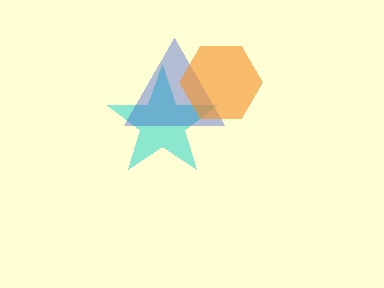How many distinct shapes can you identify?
There are 3 distinct shapes: a cyan star, a blue triangle, an orange hexagon.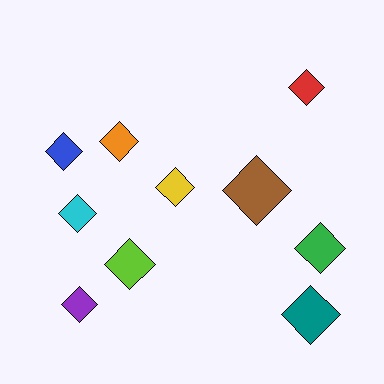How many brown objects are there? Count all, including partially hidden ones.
There is 1 brown object.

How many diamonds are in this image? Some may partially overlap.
There are 10 diamonds.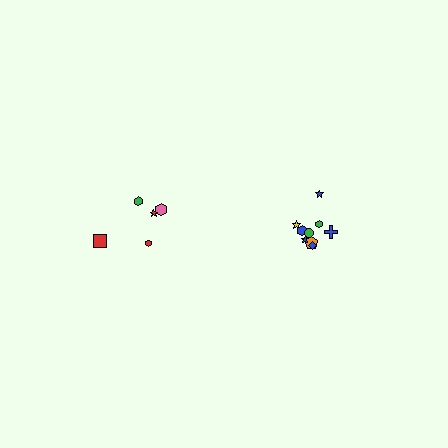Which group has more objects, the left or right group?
The right group.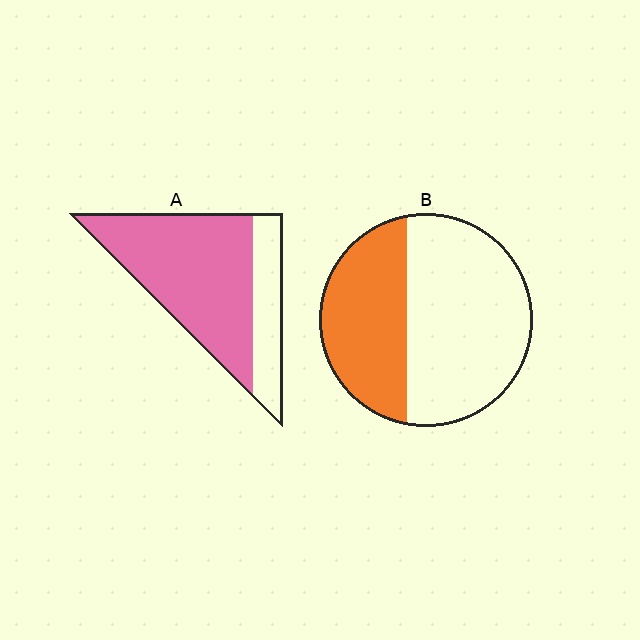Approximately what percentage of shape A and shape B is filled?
A is approximately 75% and B is approximately 40%.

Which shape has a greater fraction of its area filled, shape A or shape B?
Shape A.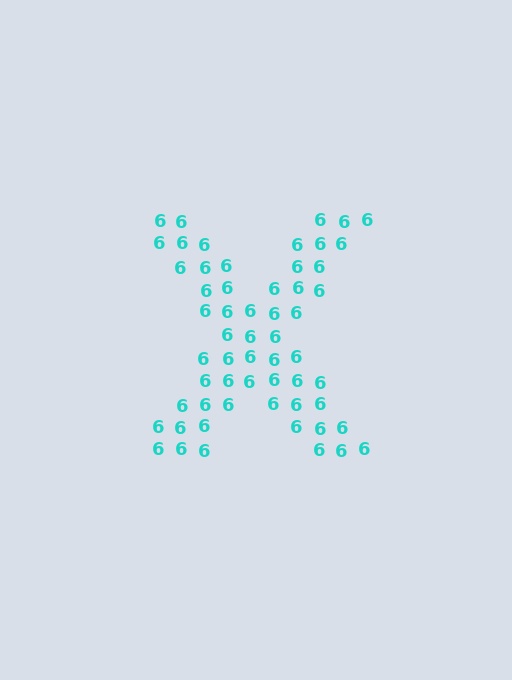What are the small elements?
The small elements are digit 6's.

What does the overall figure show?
The overall figure shows the letter X.